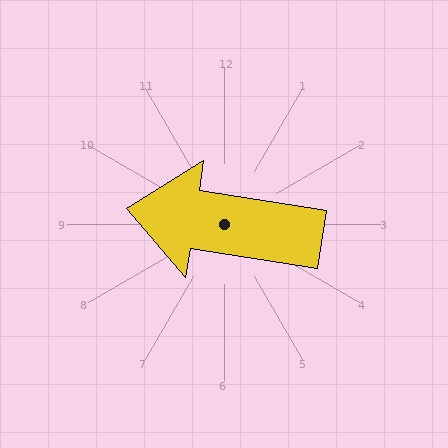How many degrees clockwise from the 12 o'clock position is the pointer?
Approximately 279 degrees.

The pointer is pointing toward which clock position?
Roughly 9 o'clock.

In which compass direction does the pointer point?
West.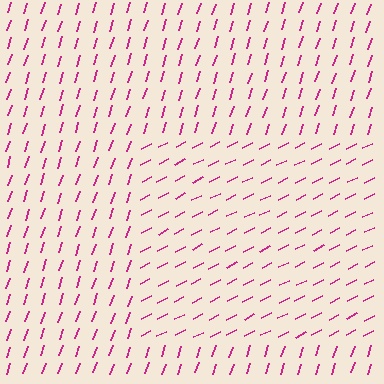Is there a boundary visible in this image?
Yes, there is a texture boundary formed by a change in line orientation.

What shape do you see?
I see a rectangle.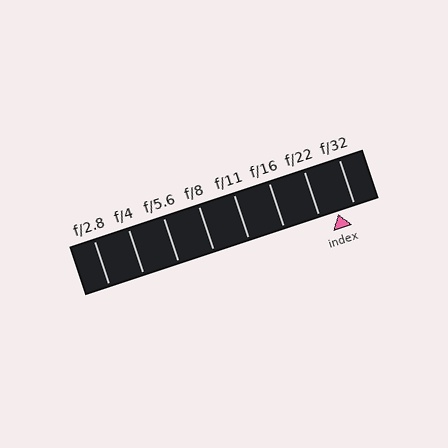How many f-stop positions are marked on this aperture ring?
There are 8 f-stop positions marked.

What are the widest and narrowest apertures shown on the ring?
The widest aperture shown is f/2.8 and the narrowest is f/32.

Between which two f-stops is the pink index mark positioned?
The index mark is between f/22 and f/32.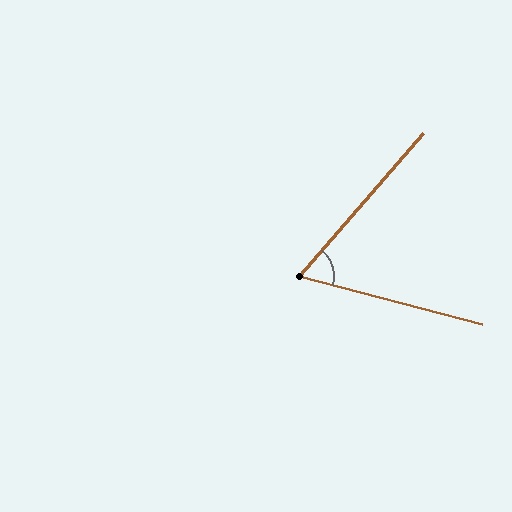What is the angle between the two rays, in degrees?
Approximately 64 degrees.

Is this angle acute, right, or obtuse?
It is acute.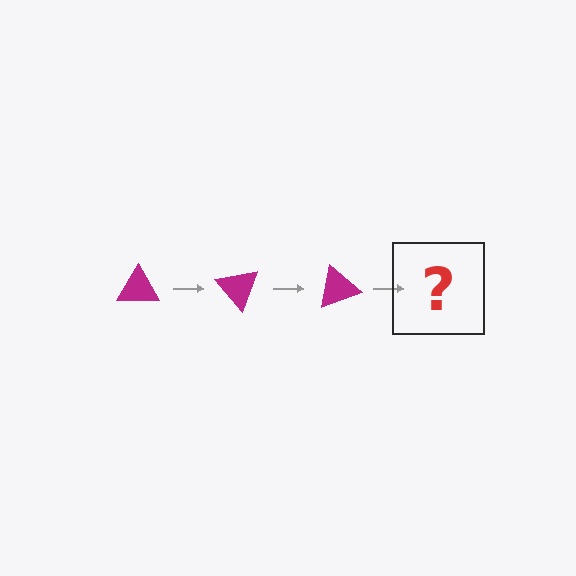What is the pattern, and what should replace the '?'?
The pattern is that the triangle rotates 50 degrees each step. The '?' should be a magenta triangle rotated 150 degrees.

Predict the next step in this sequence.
The next step is a magenta triangle rotated 150 degrees.